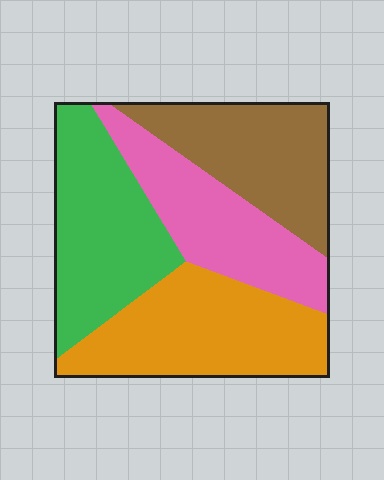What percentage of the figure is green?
Green takes up about one quarter (1/4) of the figure.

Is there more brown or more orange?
Orange.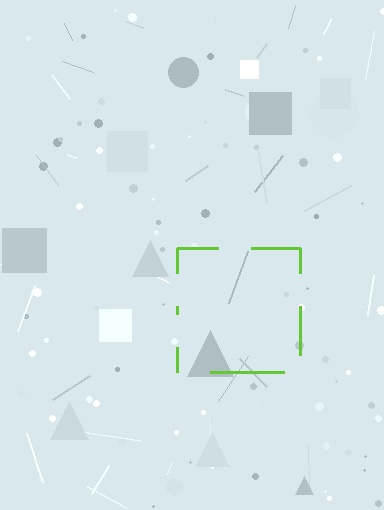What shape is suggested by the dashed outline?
The dashed outline suggests a square.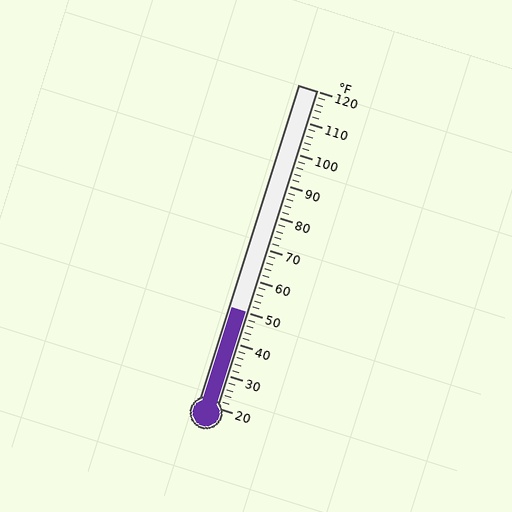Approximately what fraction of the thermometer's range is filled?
The thermometer is filled to approximately 30% of its range.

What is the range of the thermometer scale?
The thermometer scale ranges from 20°F to 120°F.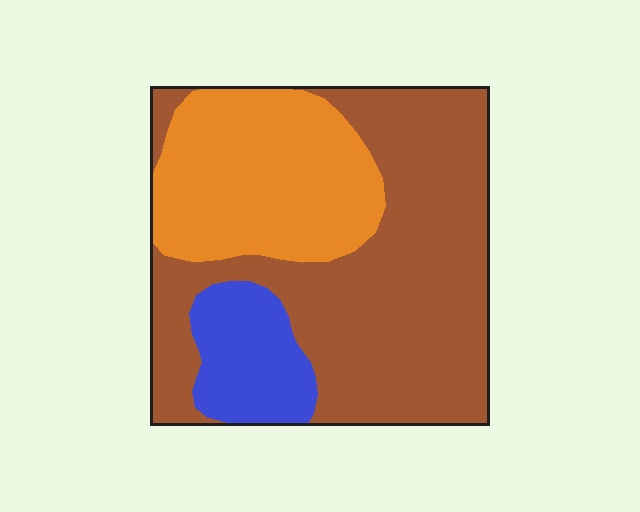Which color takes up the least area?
Blue, at roughly 15%.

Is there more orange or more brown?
Brown.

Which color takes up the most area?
Brown, at roughly 55%.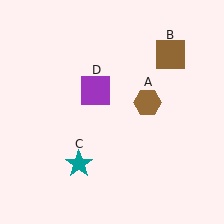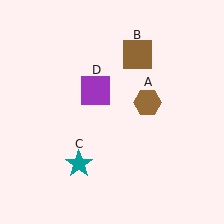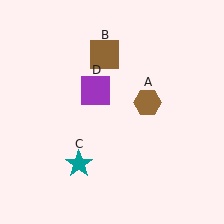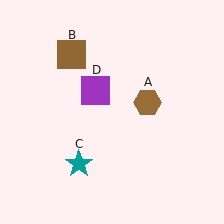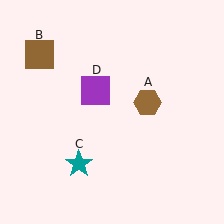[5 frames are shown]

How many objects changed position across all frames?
1 object changed position: brown square (object B).